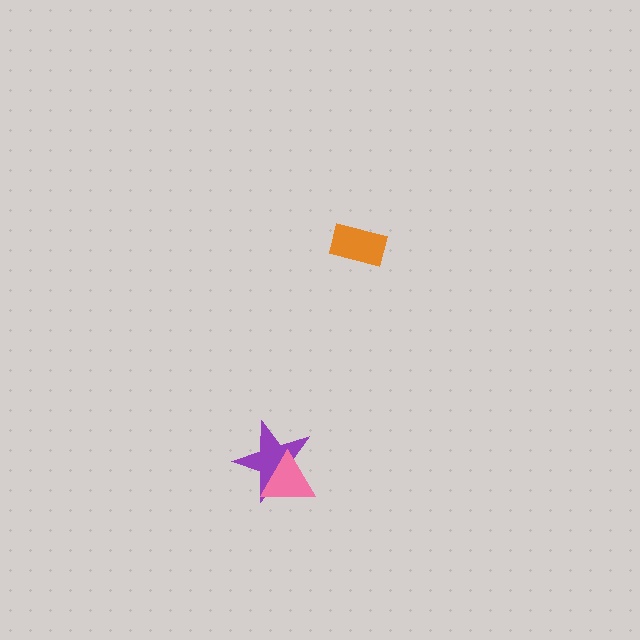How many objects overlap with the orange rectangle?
0 objects overlap with the orange rectangle.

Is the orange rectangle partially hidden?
No, no other shape covers it.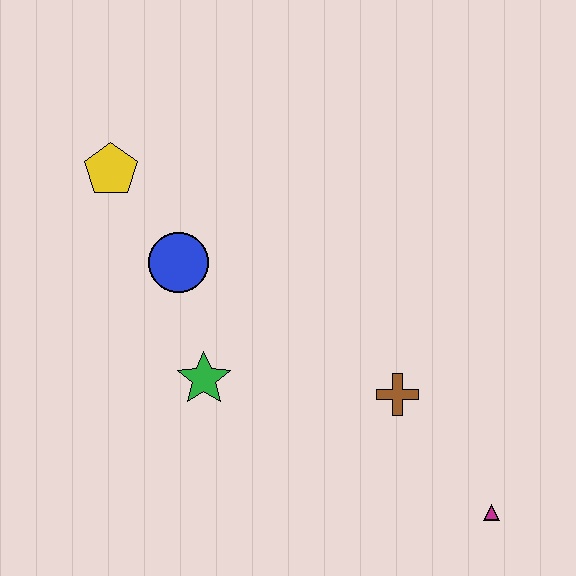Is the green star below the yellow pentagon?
Yes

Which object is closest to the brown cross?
The magenta triangle is closest to the brown cross.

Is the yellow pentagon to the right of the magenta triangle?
No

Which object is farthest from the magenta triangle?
The yellow pentagon is farthest from the magenta triangle.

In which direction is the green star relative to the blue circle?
The green star is below the blue circle.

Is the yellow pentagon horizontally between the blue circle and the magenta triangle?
No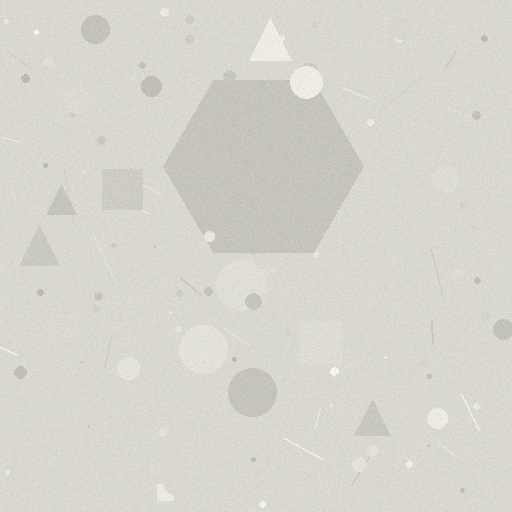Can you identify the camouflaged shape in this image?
The camouflaged shape is a hexagon.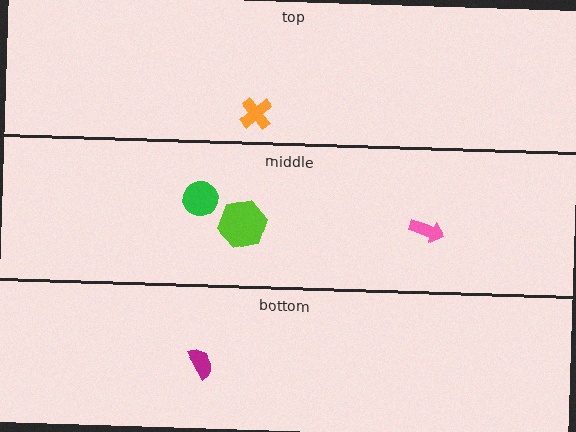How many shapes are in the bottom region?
1.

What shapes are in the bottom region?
The magenta semicircle.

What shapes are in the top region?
The orange cross.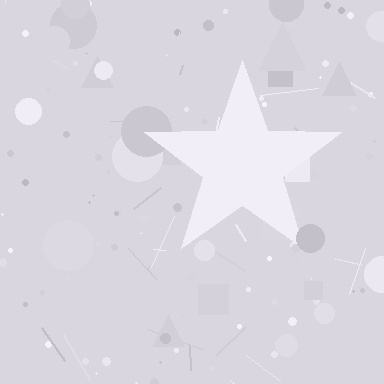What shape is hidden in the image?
A star is hidden in the image.